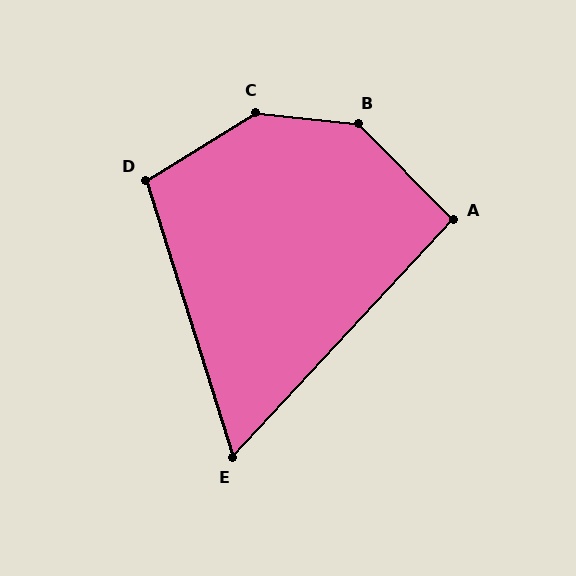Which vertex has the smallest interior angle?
E, at approximately 60 degrees.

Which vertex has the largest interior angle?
C, at approximately 142 degrees.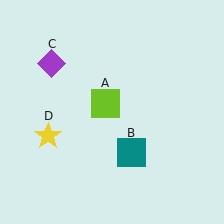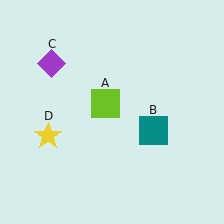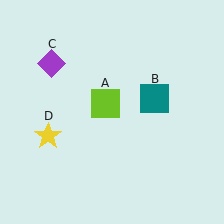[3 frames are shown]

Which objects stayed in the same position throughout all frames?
Lime square (object A) and purple diamond (object C) and yellow star (object D) remained stationary.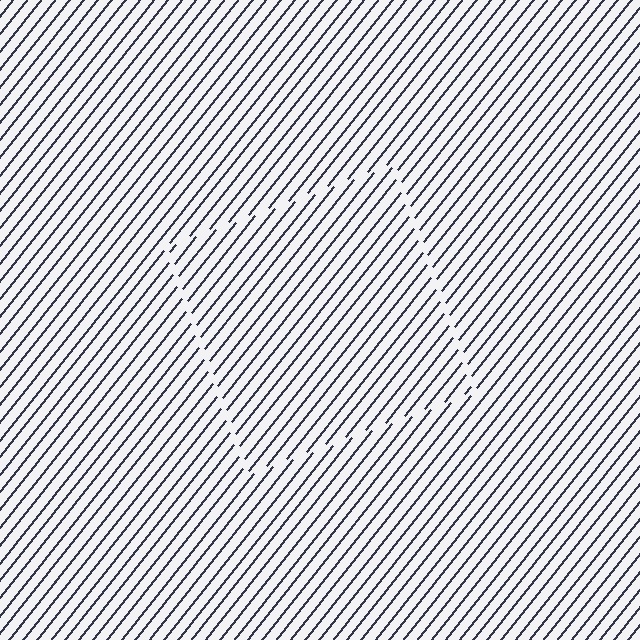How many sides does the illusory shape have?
4 sides — the line-ends trace a square.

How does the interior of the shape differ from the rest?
The interior of the shape contains the same grating, shifted by half a period — the contour is defined by the phase discontinuity where line-ends from the inner and outer gratings abut.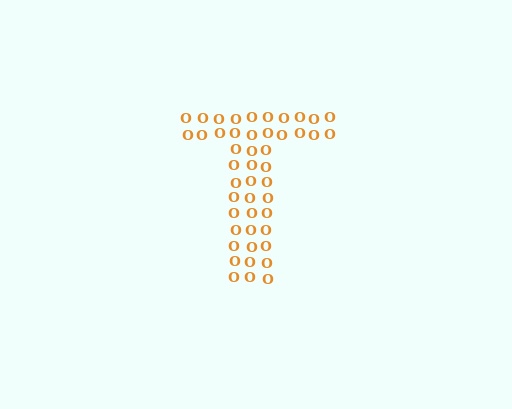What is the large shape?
The large shape is the letter T.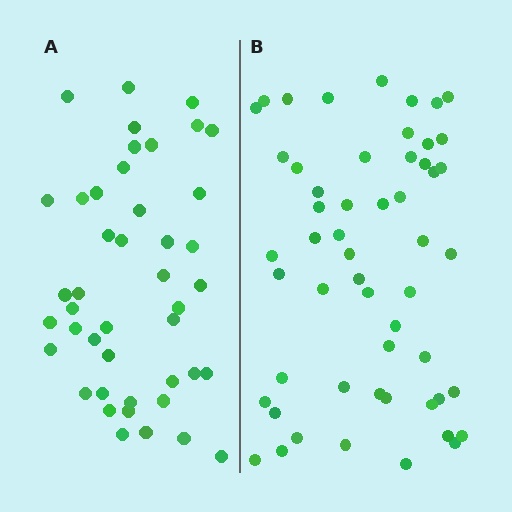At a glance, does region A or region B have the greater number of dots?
Region B (the right region) has more dots.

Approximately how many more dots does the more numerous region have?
Region B has roughly 10 or so more dots than region A.